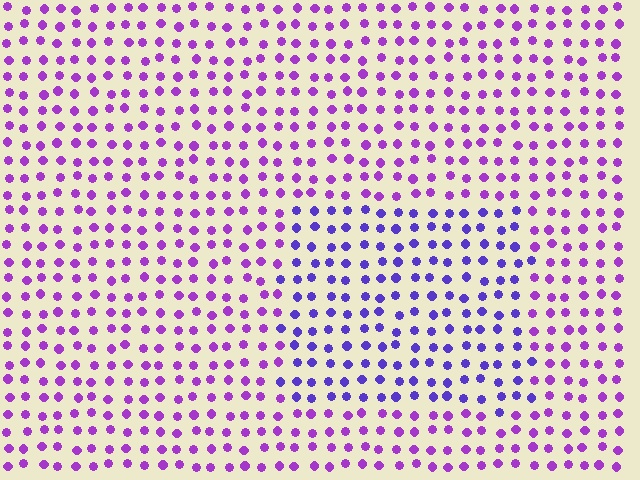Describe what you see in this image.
The image is filled with small purple elements in a uniform arrangement. A rectangle-shaped region is visible where the elements are tinted to a slightly different hue, forming a subtle color boundary.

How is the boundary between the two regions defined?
The boundary is defined purely by a slight shift in hue (about 31 degrees). Spacing, size, and orientation are identical on both sides.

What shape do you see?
I see a rectangle.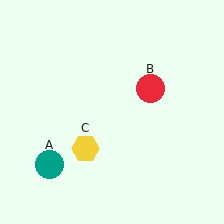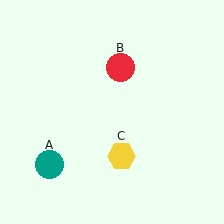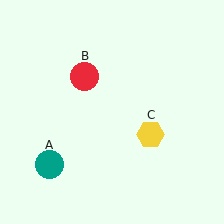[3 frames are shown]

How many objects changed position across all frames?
2 objects changed position: red circle (object B), yellow hexagon (object C).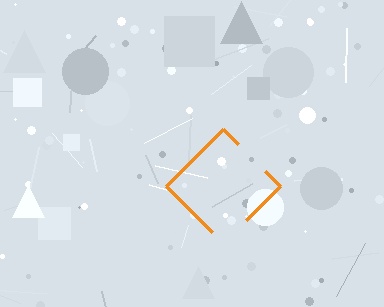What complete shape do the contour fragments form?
The contour fragments form a diamond.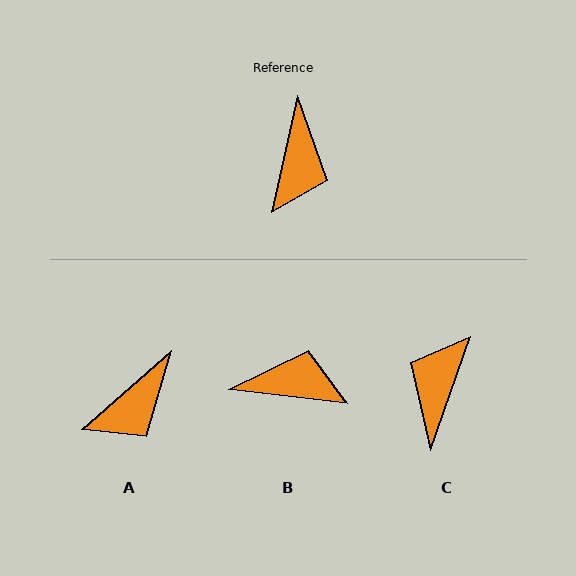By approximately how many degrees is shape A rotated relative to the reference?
Approximately 36 degrees clockwise.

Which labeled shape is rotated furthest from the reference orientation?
C, about 174 degrees away.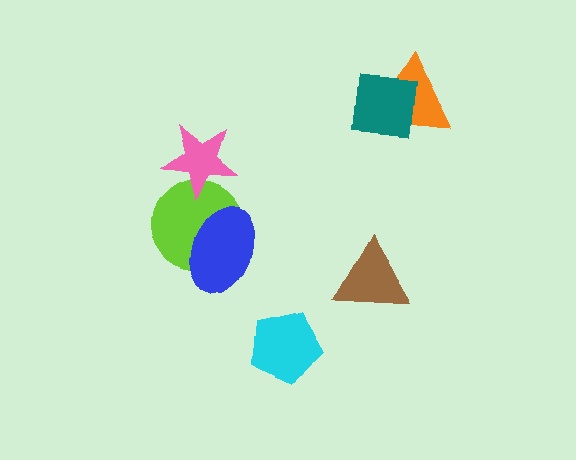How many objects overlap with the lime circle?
2 objects overlap with the lime circle.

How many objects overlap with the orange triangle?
1 object overlaps with the orange triangle.